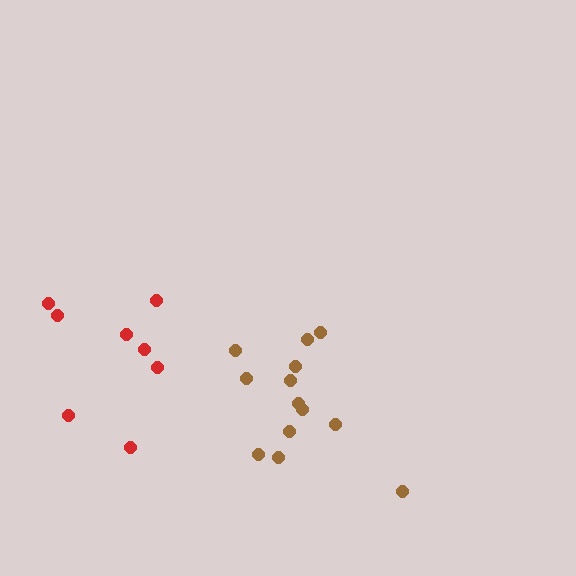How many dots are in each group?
Group 1: 13 dots, Group 2: 8 dots (21 total).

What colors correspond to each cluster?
The clusters are colored: brown, red.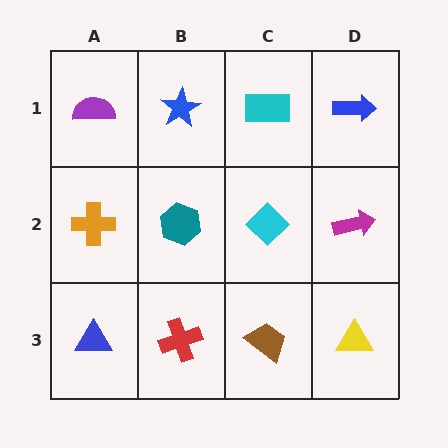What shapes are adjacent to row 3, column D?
A magenta arrow (row 2, column D), a brown trapezoid (row 3, column C).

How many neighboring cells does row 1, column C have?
3.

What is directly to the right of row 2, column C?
A magenta arrow.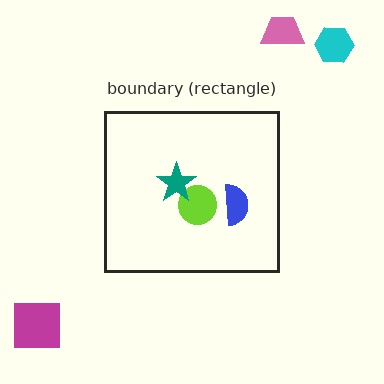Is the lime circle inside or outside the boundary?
Inside.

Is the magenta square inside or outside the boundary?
Outside.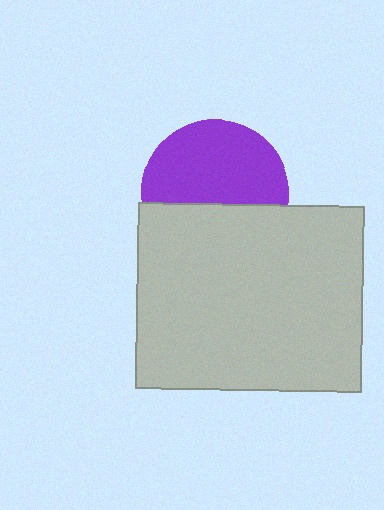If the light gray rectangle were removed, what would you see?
You would see the complete purple circle.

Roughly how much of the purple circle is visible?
About half of it is visible (roughly 60%).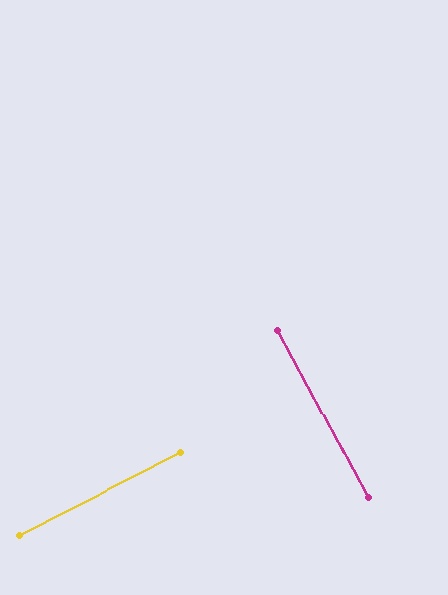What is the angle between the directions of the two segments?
Approximately 89 degrees.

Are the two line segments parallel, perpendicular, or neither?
Perpendicular — they meet at approximately 89°.